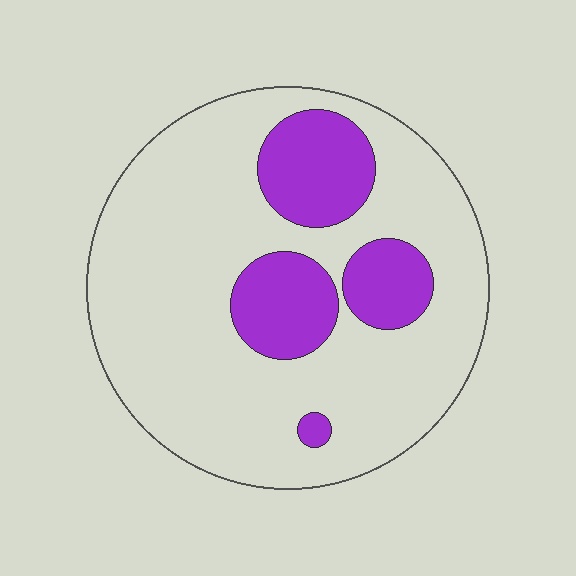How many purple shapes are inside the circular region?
4.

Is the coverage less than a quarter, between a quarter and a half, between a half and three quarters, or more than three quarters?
Less than a quarter.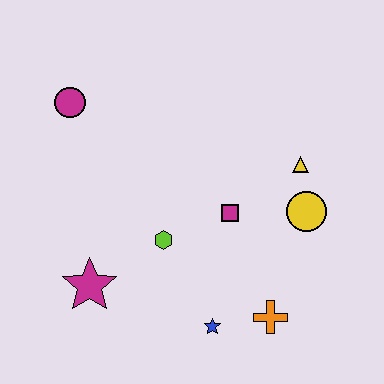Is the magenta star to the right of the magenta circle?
Yes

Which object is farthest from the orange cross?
The magenta circle is farthest from the orange cross.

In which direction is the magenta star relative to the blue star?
The magenta star is to the left of the blue star.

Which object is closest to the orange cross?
The blue star is closest to the orange cross.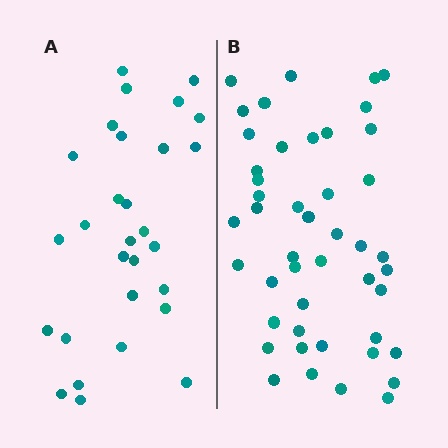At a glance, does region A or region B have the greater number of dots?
Region B (the right region) has more dots.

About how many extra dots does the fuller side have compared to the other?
Region B has approximately 15 more dots than region A.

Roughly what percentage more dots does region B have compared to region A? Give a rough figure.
About 60% more.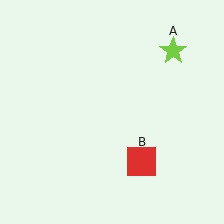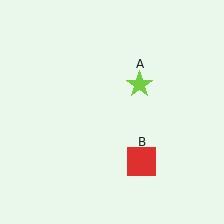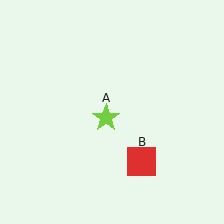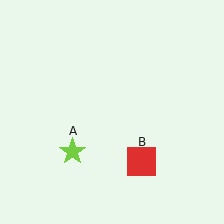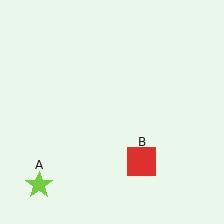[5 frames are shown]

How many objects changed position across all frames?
1 object changed position: lime star (object A).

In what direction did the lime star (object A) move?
The lime star (object A) moved down and to the left.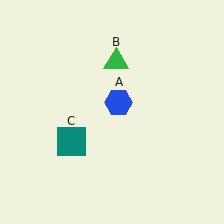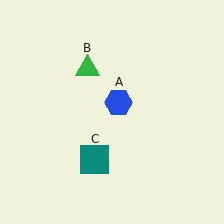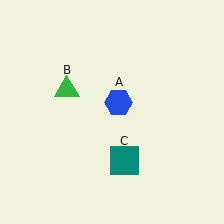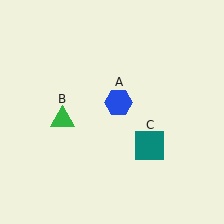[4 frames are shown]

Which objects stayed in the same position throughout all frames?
Blue hexagon (object A) remained stationary.